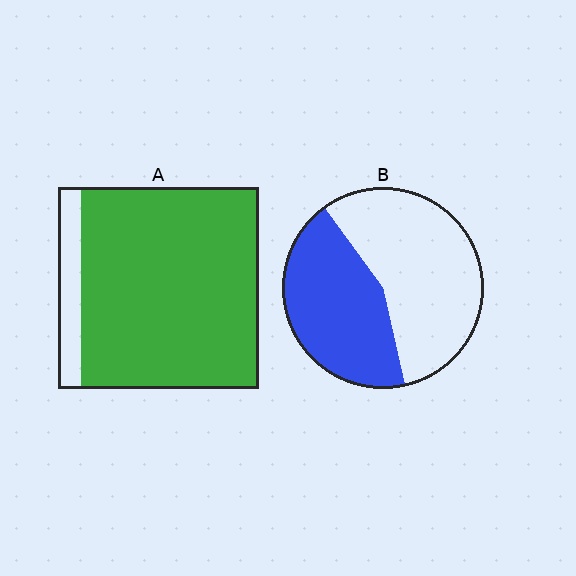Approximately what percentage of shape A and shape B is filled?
A is approximately 90% and B is approximately 45%.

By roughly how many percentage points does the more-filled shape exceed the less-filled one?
By roughly 45 percentage points (A over B).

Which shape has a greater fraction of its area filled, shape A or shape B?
Shape A.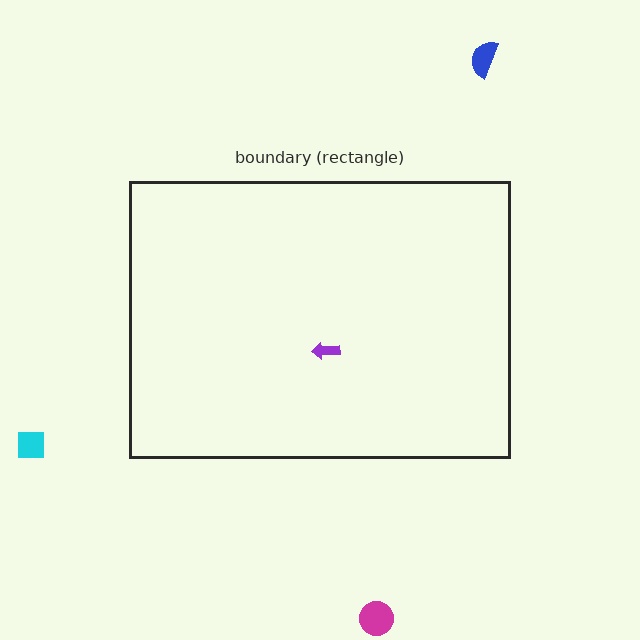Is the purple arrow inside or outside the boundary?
Inside.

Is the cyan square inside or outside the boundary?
Outside.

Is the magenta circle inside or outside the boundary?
Outside.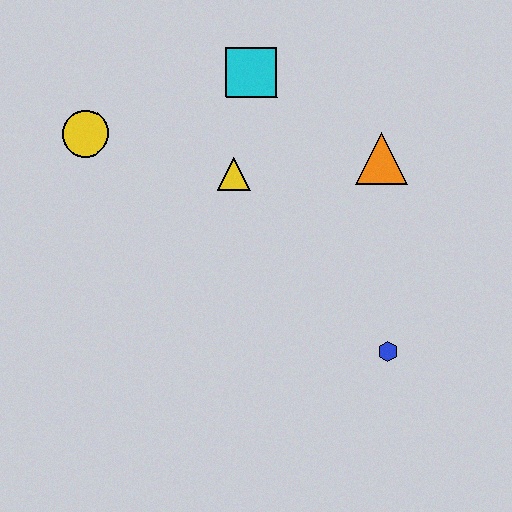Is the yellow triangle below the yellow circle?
Yes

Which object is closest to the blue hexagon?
The orange triangle is closest to the blue hexagon.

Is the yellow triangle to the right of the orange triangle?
No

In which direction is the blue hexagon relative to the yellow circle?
The blue hexagon is to the right of the yellow circle.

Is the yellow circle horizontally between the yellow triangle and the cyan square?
No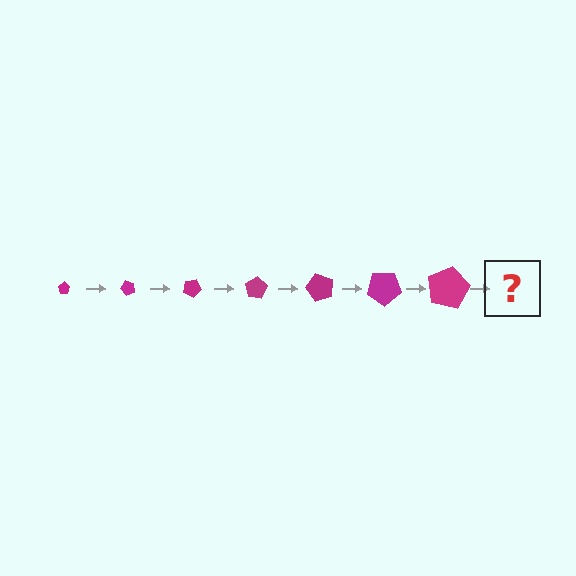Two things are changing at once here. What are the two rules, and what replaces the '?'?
The two rules are that the pentagon grows larger each step and it rotates 50 degrees each step. The '?' should be a pentagon, larger than the previous one and rotated 350 degrees from the start.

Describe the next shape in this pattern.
It should be a pentagon, larger than the previous one and rotated 350 degrees from the start.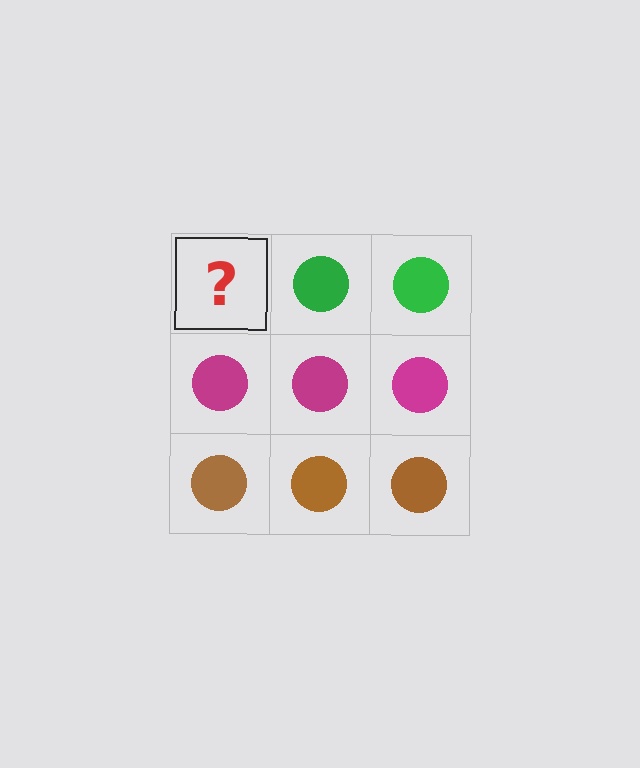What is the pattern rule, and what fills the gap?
The rule is that each row has a consistent color. The gap should be filled with a green circle.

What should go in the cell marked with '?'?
The missing cell should contain a green circle.